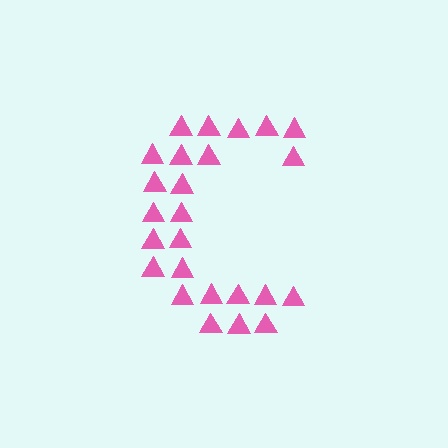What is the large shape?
The large shape is the letter C.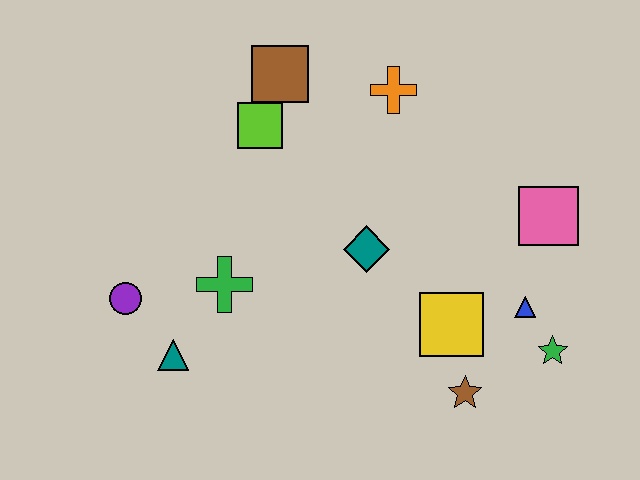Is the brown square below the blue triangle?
No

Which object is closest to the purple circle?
The teal triangle is closest to the purple circle.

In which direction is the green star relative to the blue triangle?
The green star is below the blue triangle.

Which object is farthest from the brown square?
The green star is farthest from the brown square.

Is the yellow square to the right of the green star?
No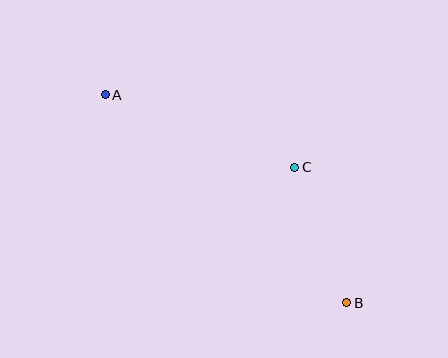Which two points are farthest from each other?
Points A and B are farthest from each other.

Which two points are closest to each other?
Points B and C are closest to each other.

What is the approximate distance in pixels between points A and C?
The distance between A and C is approximately 203 pixels.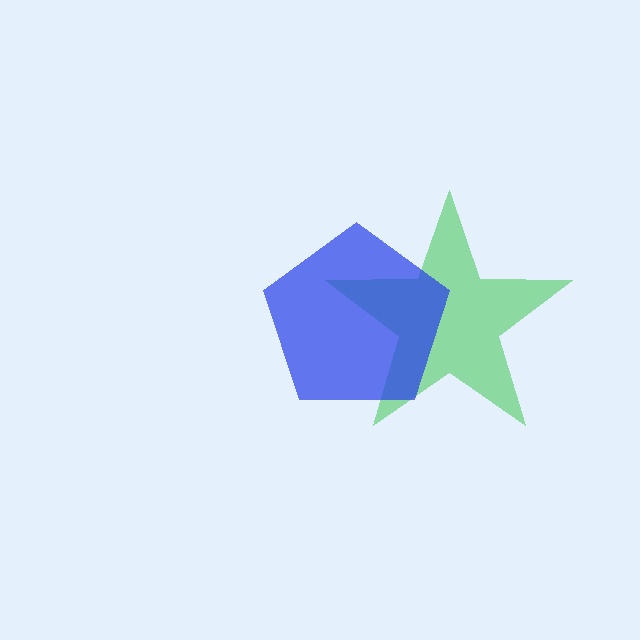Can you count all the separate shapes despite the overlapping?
Yes, there are 2 separate shapes.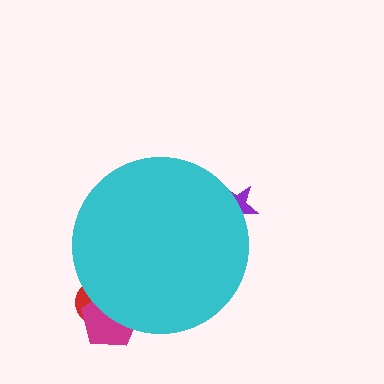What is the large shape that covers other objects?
A cyan circle.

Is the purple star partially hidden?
Yes, the purple star is partially hidden behind the cyan circle.